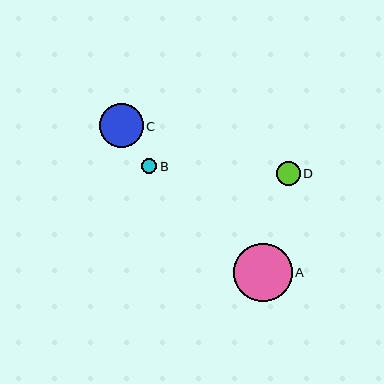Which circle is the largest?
Circle A is the largest with a size of approximately 59 pixels.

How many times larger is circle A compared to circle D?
Circle A is approximately 2.5 times the size of circle D.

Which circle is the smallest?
Circle B is the smallest with a size of approximately 15 pixels.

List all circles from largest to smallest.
From largest to smallest: A, C, D, B.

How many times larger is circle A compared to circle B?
Circle A is approximately 3.9 times the size of circle B.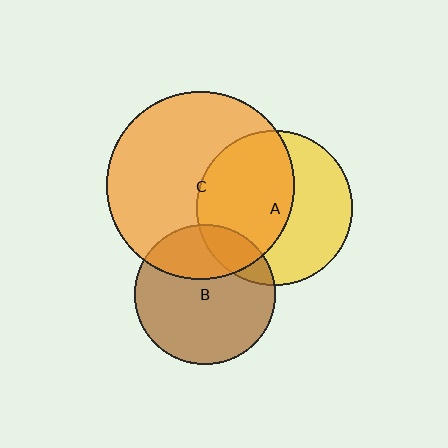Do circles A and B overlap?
Yes.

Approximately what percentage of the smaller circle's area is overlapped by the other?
Approximately 15%.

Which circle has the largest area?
Circle C (orange).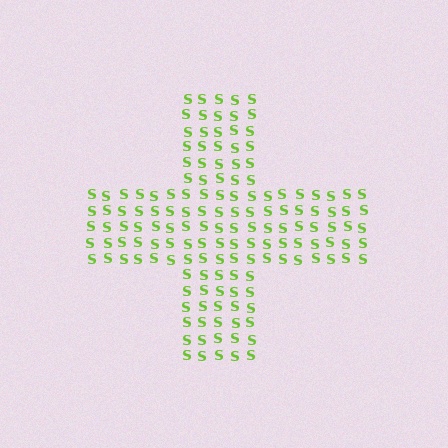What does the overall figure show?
The overall figure shows a cross.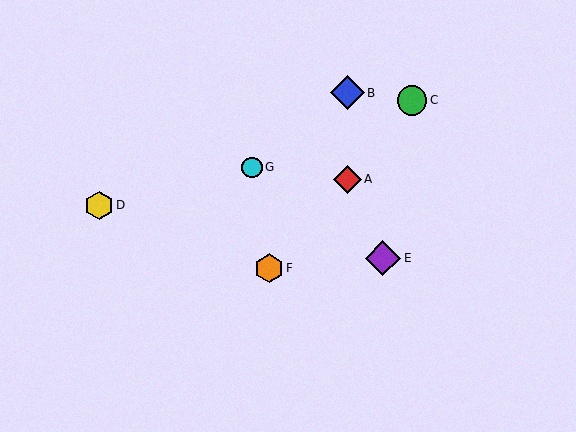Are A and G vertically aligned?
No, A is at x≈347 and G is at x≈252.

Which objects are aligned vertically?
Objects A, B are aligned vertically.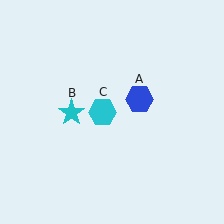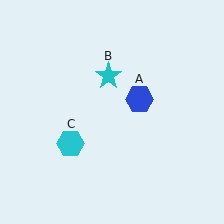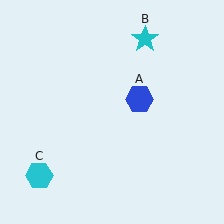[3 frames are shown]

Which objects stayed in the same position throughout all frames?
Blue hexagon (object A) remained stationary.